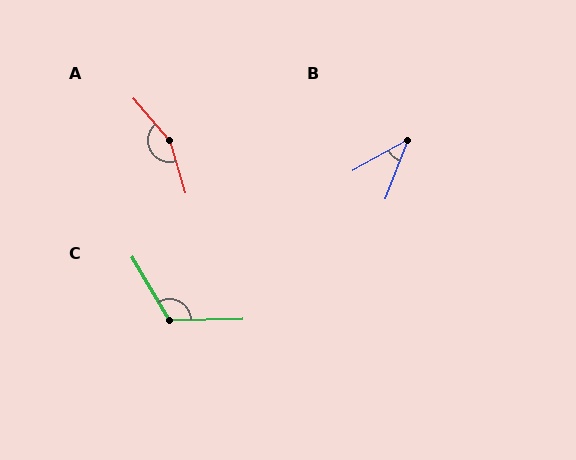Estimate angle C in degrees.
Approximately 119 degrees.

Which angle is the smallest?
B, at approximately 40 degrees.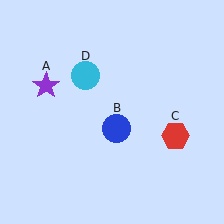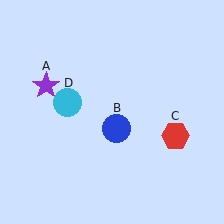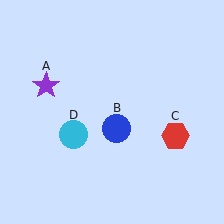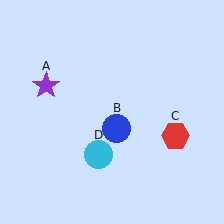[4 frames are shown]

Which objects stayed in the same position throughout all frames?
Purple star (object A) and blue circle (object B) and red hexagon (object C) remained stationary.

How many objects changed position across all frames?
1 object changed position: cyan circle (object D).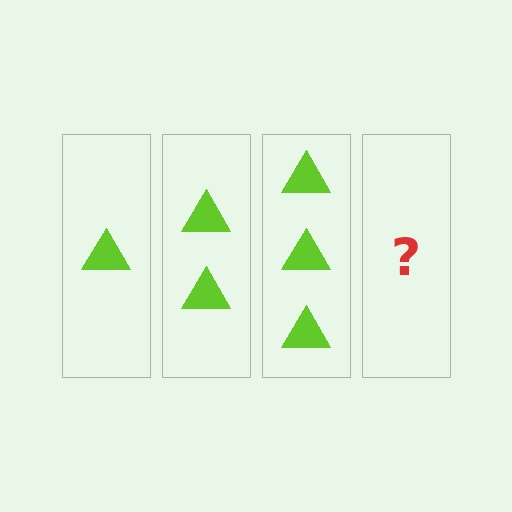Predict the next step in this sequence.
The next step is 4 triangles.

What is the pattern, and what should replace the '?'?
The pattern is that each step adds one more triangle. The '?' should be 4 triangles.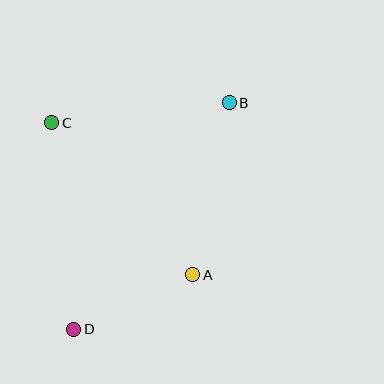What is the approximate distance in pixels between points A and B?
The distance between A and B is approximately 176 pixels.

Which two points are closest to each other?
Points A and D are closest to each other.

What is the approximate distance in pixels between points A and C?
The distance between A and C is approximately 207 pixels.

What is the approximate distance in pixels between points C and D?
The distance between C and D is approximately 208 pixels.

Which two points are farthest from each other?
Points B and D are farthest from each other.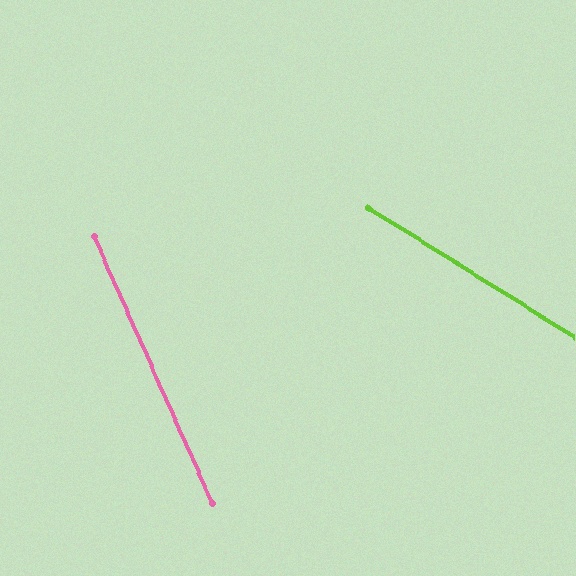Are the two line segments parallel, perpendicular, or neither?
Neither parallel nor perpendicular — they differ by about 34°.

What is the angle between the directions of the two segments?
Approximately 34 degrees.